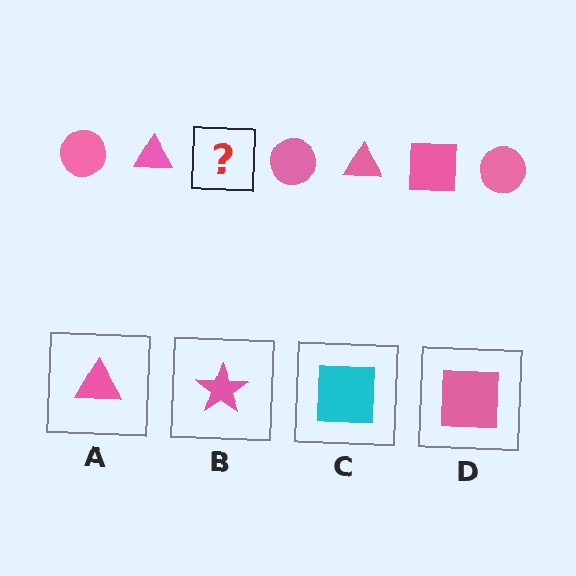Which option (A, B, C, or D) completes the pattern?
D.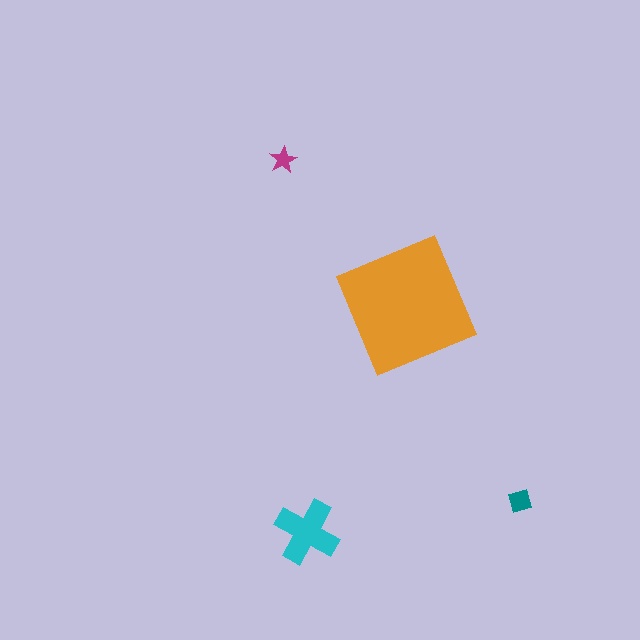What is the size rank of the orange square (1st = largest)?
1st.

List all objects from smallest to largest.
The magenta star, the teal diamond, the cyan cross, the orange square.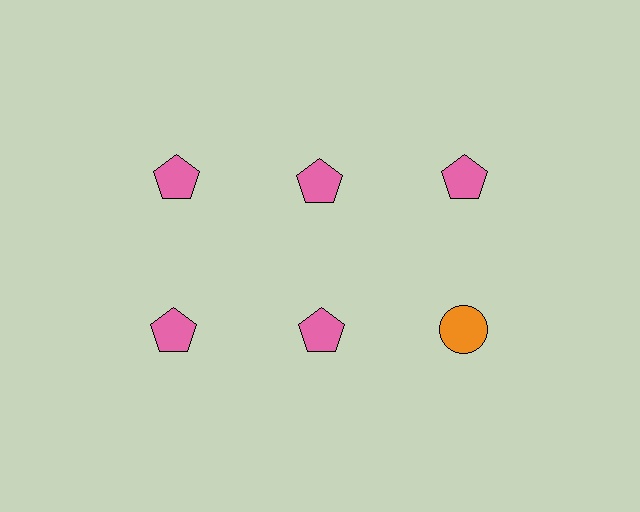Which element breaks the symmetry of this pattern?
The orange circle in the second row, center column breaks the symmetry. All other shapes are pink pentagons.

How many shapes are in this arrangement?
There are 6 shapes arranged in a grid pattern.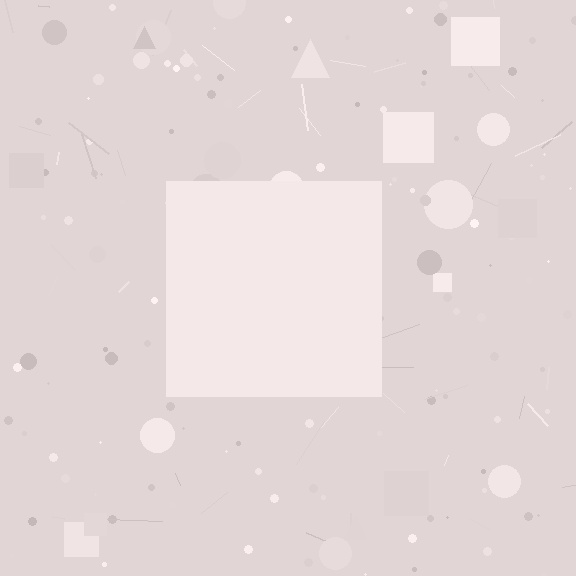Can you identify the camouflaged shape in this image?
The camouflaged shape is a square.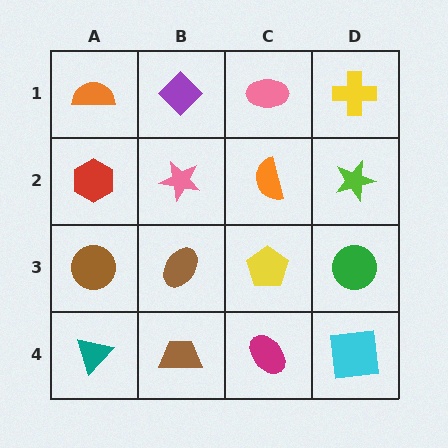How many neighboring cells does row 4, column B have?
3.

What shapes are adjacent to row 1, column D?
A lime star (row 2, column D), a pink ellipse (row 1, column C).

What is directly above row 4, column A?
A brown circle.